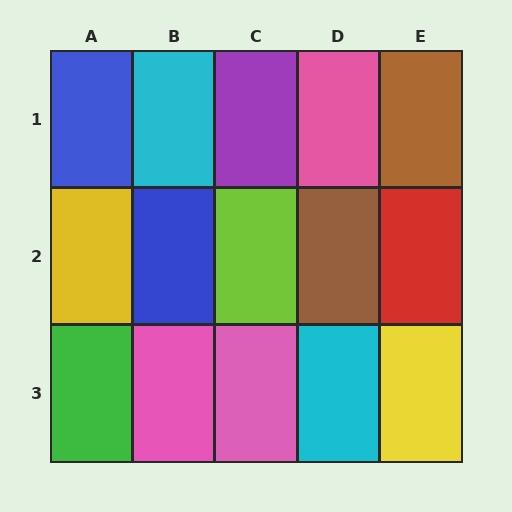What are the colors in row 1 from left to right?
Blue, cyan, purple, pink, brown.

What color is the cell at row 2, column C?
Lime.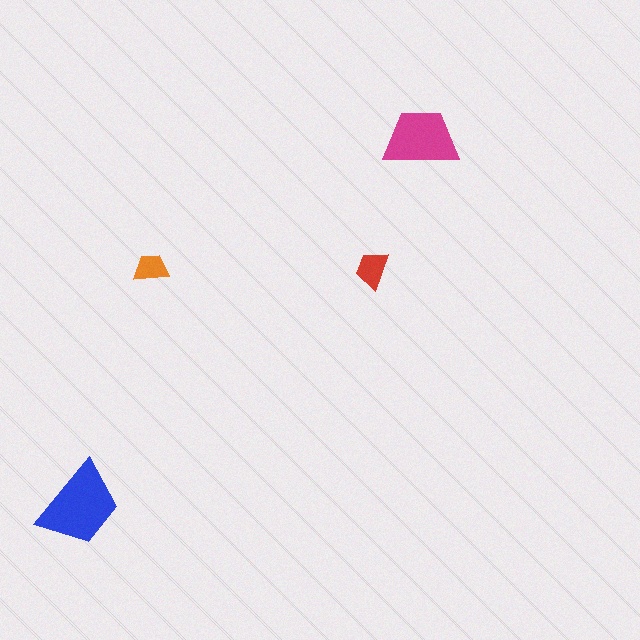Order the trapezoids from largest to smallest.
the blue one, the magenta one, the red one, the orange one.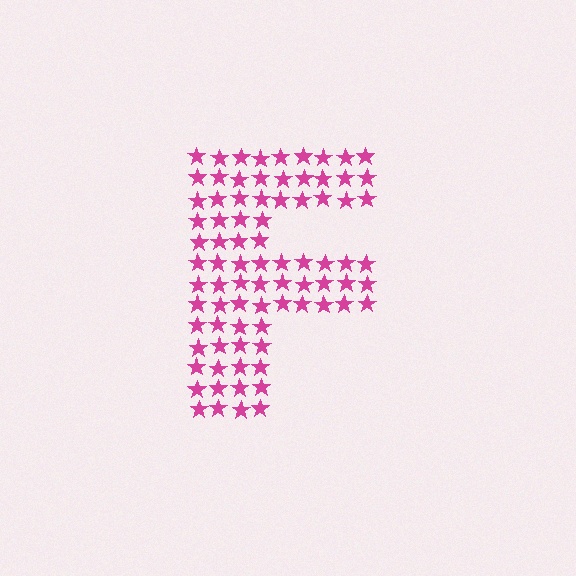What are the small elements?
The small elements are stars.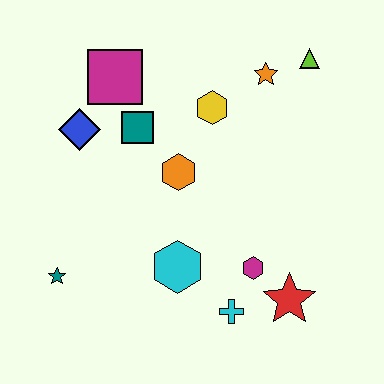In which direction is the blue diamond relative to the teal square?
The blue diamond is to the left of the teal square.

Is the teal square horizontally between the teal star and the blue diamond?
No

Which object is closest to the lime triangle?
The orange star is closest to the lime triangle.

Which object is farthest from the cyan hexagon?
The lime triangle is farthest from the cyan hexagon.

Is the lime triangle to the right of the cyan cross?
Yes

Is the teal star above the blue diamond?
No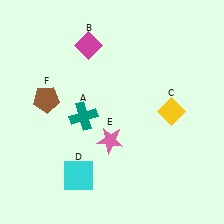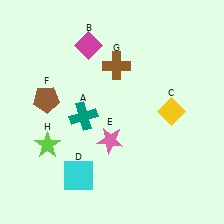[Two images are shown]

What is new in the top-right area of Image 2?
A brown cross (G) was added in the top-right area of Image 2.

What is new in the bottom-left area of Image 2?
A lime star (H) was added in the bottom-left area of Image 2.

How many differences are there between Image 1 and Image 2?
There are 2 differences between the two images.